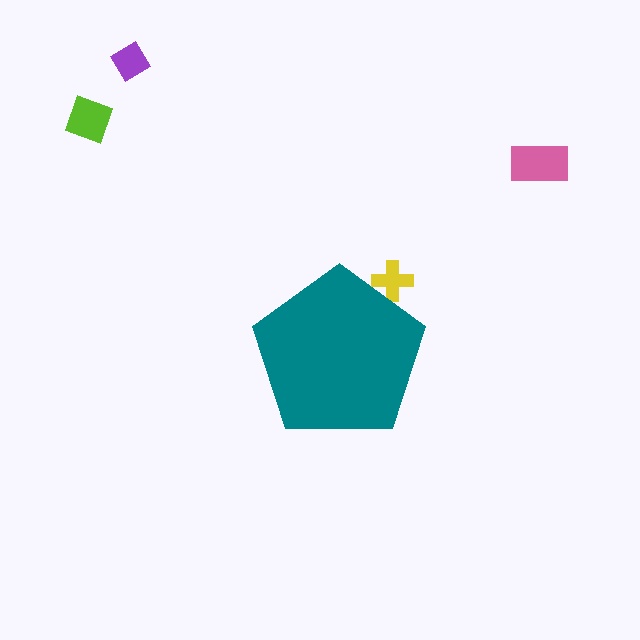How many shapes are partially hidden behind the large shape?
1 shape is partially hidden.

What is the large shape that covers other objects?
A teal pentagon.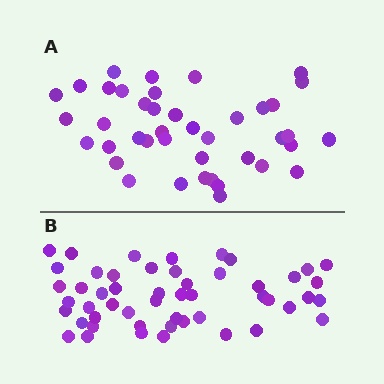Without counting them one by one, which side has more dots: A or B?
Region B (the bottom region) has more dots.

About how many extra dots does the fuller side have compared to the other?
Region B has roughly 10 or so more dots than region A.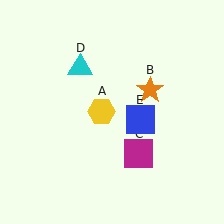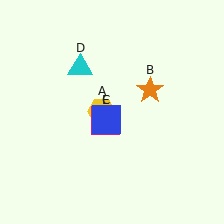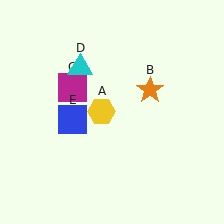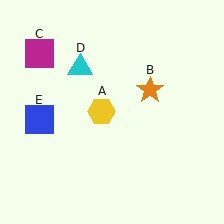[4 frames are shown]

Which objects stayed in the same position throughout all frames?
Yellow hexagon (object A) and orange star (object B) and cyan triangle (object D) remained stationary.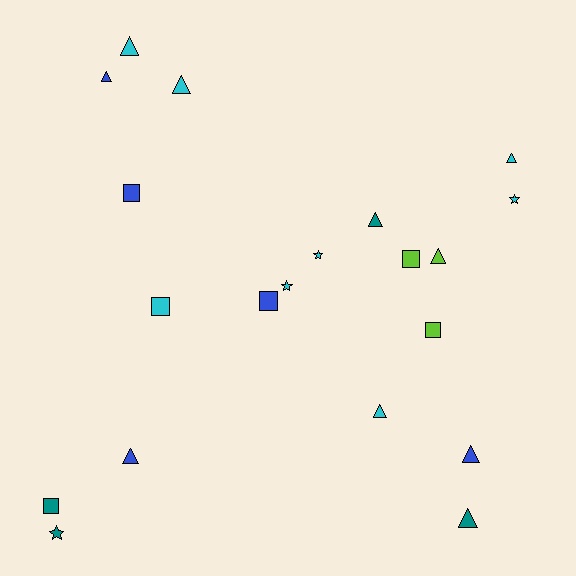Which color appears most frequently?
Cyan, with 8 objects.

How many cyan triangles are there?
There are 4 cyan triangles.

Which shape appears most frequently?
Triangle, with 10 objects.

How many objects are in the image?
There are 20 objects.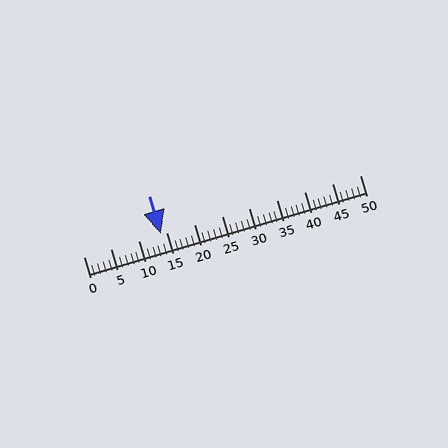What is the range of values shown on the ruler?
The ruler shows values from 0 to 50.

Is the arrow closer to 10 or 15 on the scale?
The arrow is closer to 15.